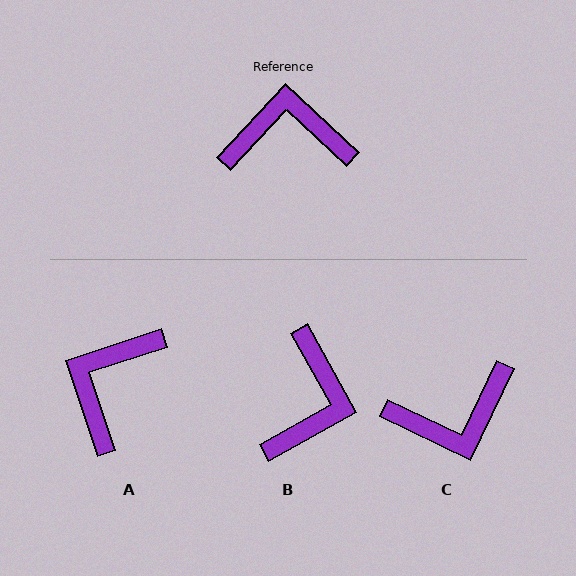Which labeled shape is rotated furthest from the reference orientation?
C, about 162 degrees away.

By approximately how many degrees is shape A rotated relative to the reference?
Approximately 61 degrees counter-clockwise.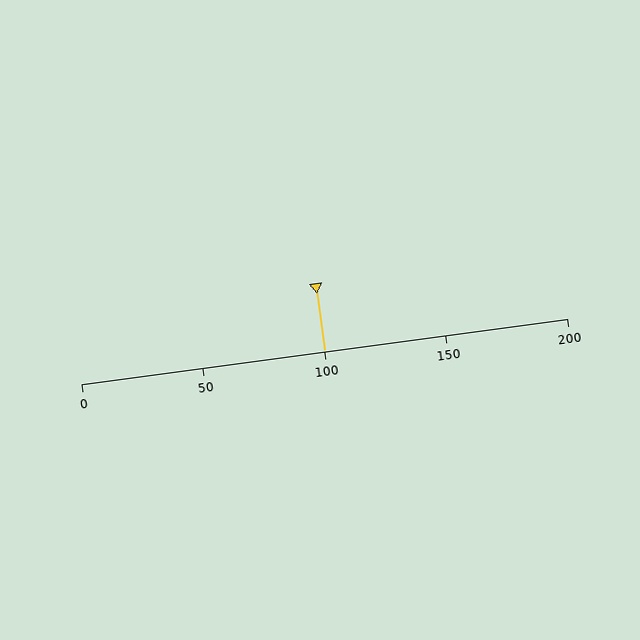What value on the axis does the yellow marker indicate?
The marker indicates approximately 100.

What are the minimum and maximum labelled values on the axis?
The axis runs from 0 to 200.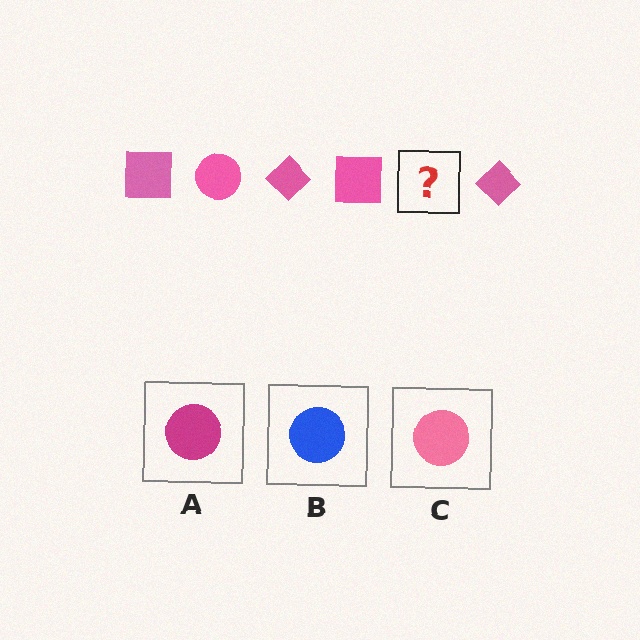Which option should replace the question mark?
Option C.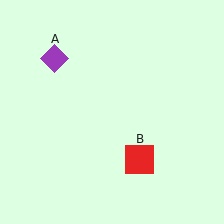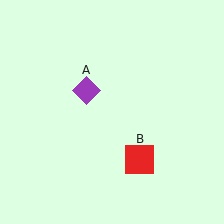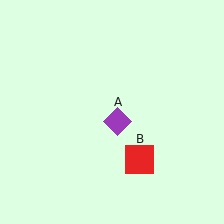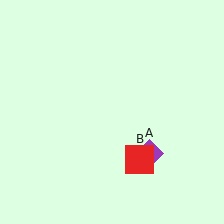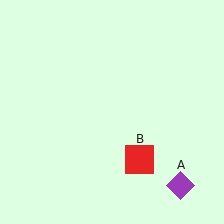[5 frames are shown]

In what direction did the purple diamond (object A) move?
The purple diamond (object A) moved down and to the right.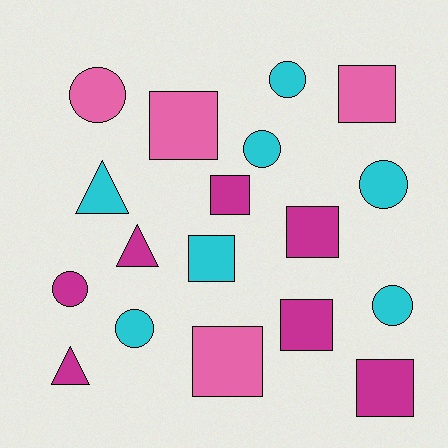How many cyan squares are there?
There is 1 cyan square.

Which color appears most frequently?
Cyan, with 7 objects.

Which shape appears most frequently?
Square, with 8 objects.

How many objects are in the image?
There are 18 objects.